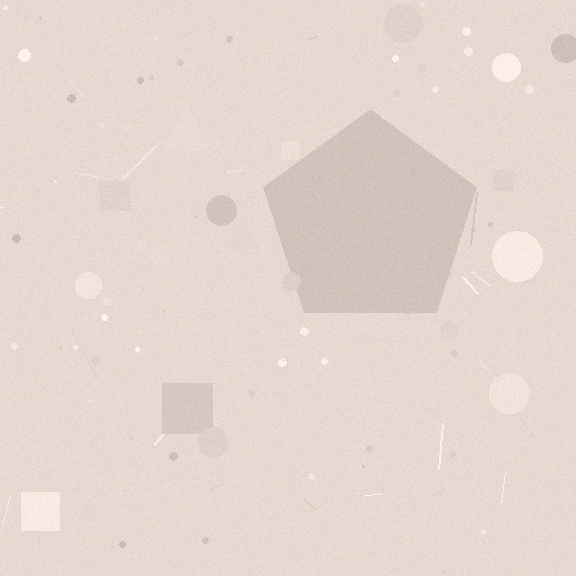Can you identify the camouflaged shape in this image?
The camouflaged shape is a pentagon.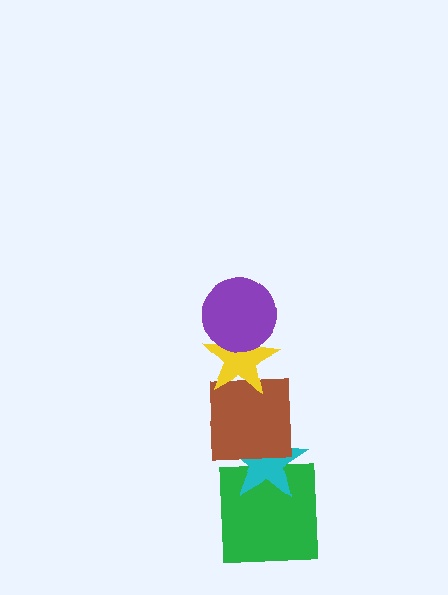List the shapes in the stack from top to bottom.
From top to bottom: the purple circle, the yellow star, the brown square, the cyan star, the green square.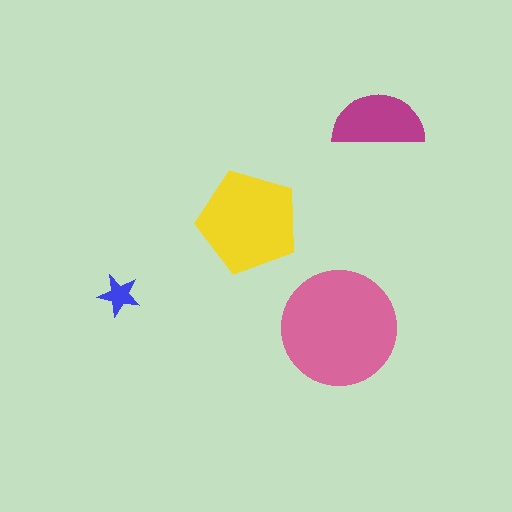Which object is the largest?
The pink circle.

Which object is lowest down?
The pink circle is bottommost.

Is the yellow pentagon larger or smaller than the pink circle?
Smaller.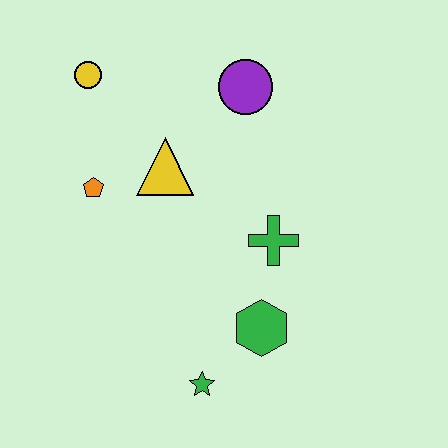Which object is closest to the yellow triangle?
The orange pentagon is closest to the yellow triangle.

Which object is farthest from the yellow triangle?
The green star is farthest from the yellow triangle.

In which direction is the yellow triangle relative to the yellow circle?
The yellow triangle is below the yellow circle.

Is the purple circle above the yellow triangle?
Yes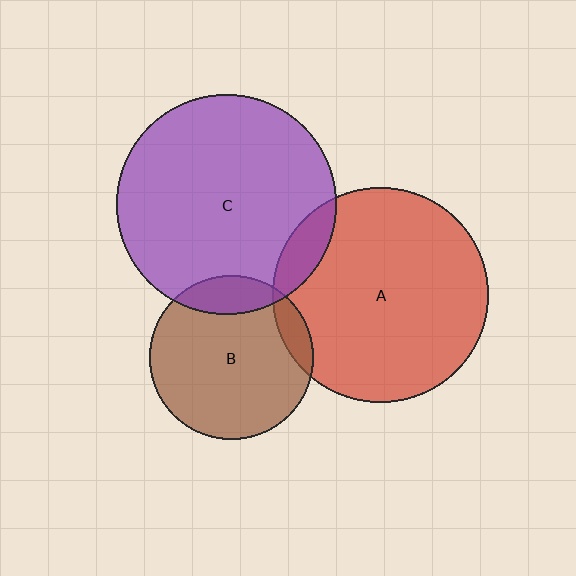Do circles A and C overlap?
Yes.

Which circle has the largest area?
Circle C (purple).